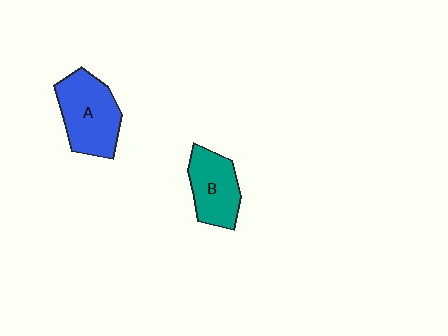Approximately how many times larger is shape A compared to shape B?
Approximately 1.3 times.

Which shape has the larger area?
Shape A (blue).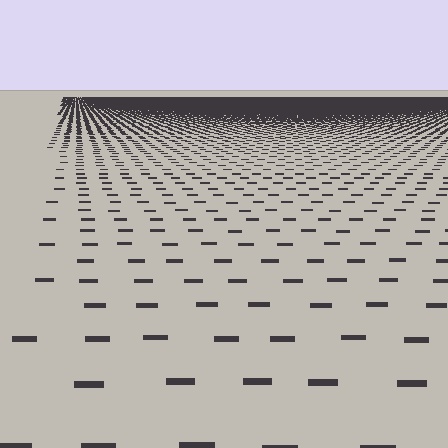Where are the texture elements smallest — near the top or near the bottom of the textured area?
Near the top.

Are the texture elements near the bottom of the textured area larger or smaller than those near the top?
Larger. Near the bottom, elements are closer to the viewer and appear at a bigger on-screen size.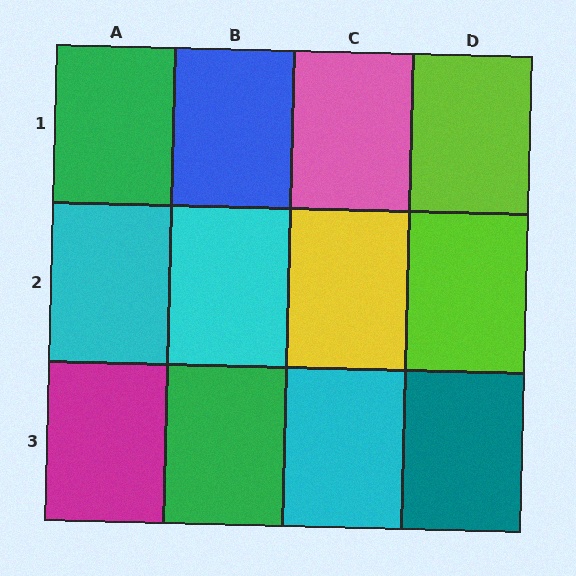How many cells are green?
2 cells are green.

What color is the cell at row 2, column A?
Cyan.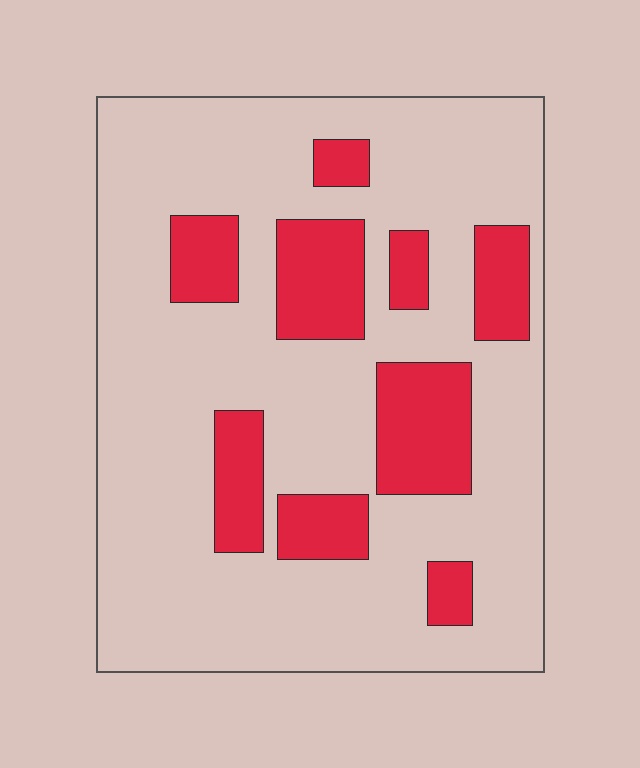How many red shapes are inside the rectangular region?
9.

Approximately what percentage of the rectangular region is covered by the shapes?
Approximately 20%.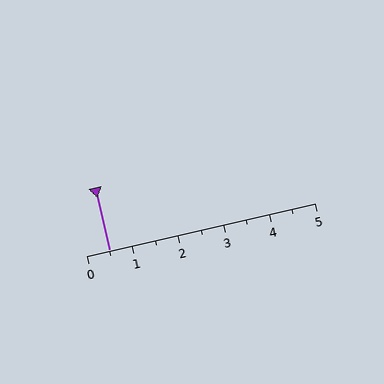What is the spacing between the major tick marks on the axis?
The major ticks are spaced 1 apart.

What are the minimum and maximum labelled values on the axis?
The axis runs from 0 to 5.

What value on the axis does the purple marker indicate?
The marker indicates approximately 0.5.